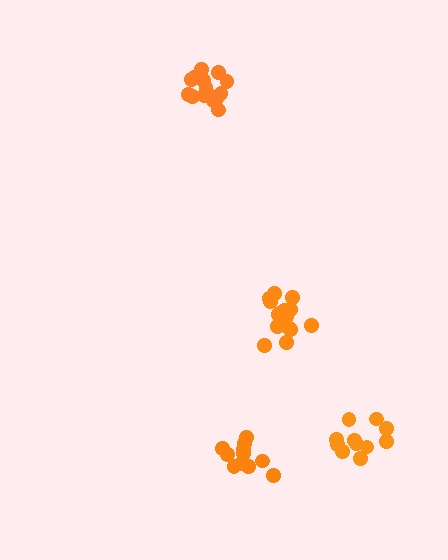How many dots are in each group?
Group 1: 15 dots, Group 2: 16 dots, Group 3: 11 dots, Group 4: 11 dots (53 total).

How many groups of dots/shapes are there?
There are 4 groups.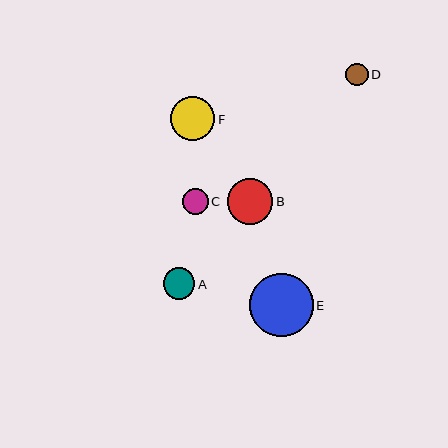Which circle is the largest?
Circle E is the largest with a size of approximately 63 pixels.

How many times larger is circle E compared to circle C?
Circle E is approximately 2.4 times the size of circle C.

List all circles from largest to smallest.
From largest to smallest: E, B, F, A, C, D.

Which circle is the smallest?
Circle D is the smallest with a size of approximately 23 pixels.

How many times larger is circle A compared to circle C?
Circle A is approximately 1.2 times the size of circle C.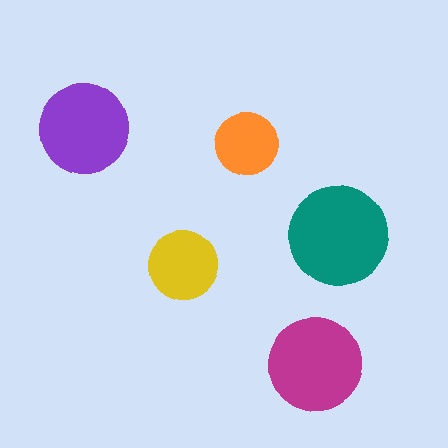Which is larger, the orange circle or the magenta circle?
The magenta one.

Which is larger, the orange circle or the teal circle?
The teal one.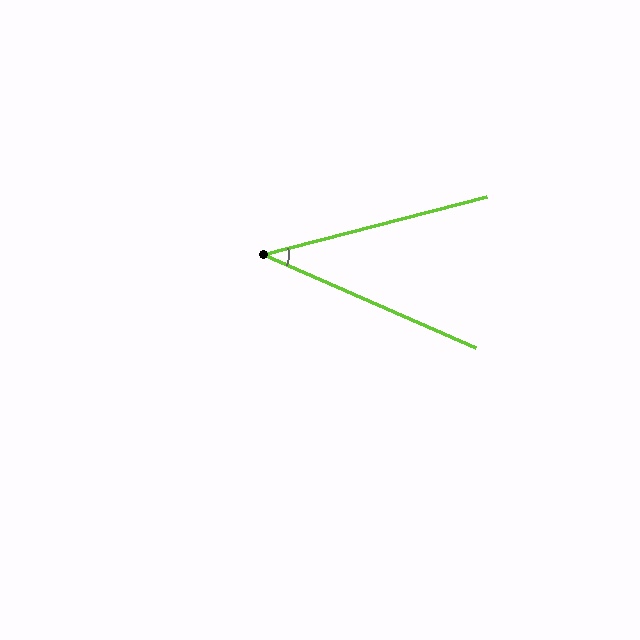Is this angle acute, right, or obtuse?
It is acute.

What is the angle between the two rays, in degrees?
Approximately 38 degrees.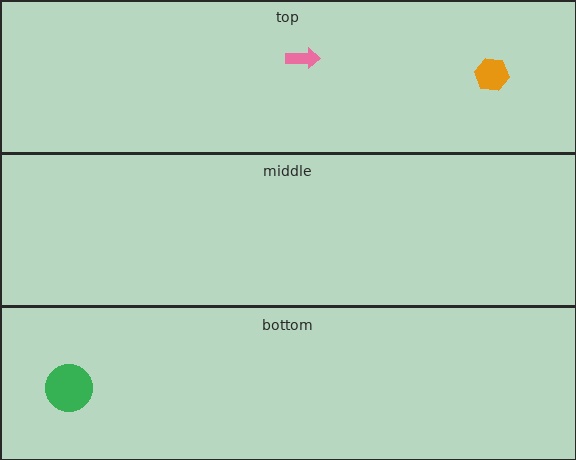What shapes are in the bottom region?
The green circle.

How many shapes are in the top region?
2.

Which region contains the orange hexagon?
The top region.